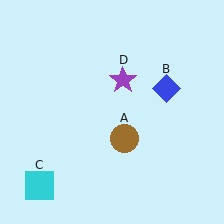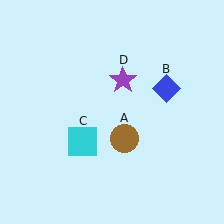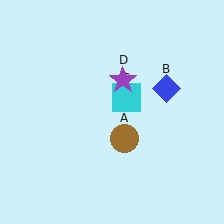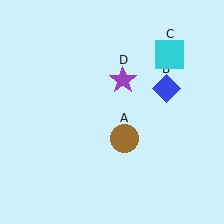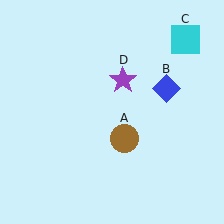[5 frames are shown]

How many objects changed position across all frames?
1 object changed position: cyan square (object C).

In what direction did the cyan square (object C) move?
The cyan square (object C) moved up and to the right.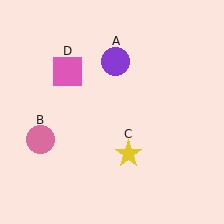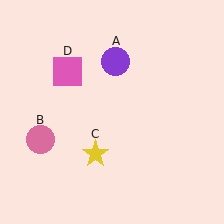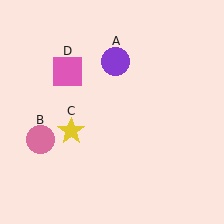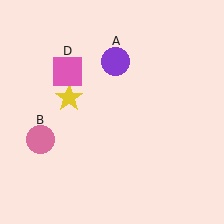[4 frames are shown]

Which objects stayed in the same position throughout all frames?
Purple circle (object A) and pink circle (object B) and pink square (object D) remained stationary.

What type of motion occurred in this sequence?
The yellow star (object C) rotated clockwise around the center of the scene.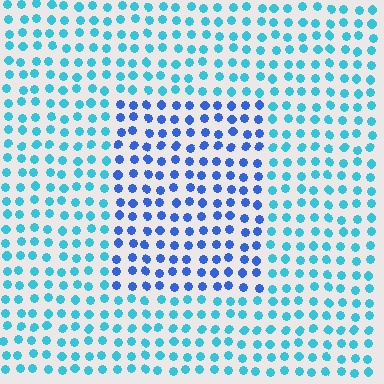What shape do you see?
I see a rectangle.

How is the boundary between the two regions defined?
The boundary is defined purely by a slight shift in hue (about 37 degrees). Spacing, size, and orientation are identical on both sides.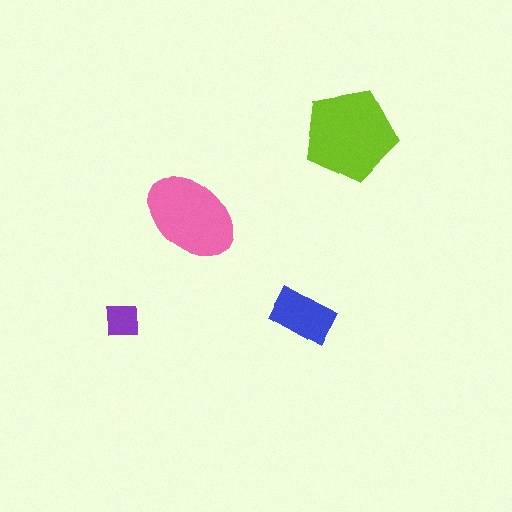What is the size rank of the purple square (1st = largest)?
4th.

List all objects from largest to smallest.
The lime pentagon, the pink ellipse, the blue rectangle, the purple square.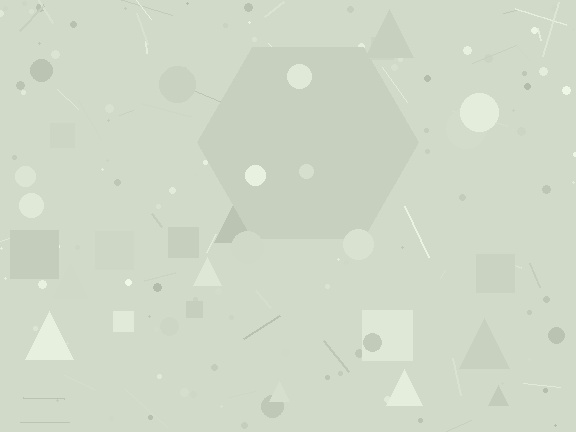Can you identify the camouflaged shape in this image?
The camouflaged shape is a hexagon.